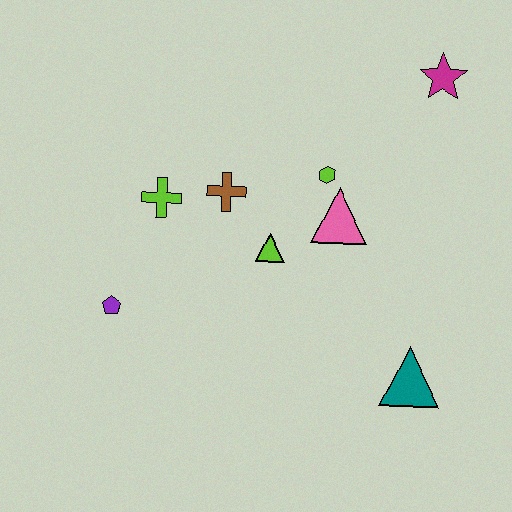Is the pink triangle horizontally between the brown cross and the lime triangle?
No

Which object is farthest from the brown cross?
The teal triangle is farthest from the brown cross.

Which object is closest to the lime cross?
The brown cross is closest to the lime cross.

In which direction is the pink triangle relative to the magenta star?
The pink triangle is below the magenta star.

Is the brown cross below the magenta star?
Yes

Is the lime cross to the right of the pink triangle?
No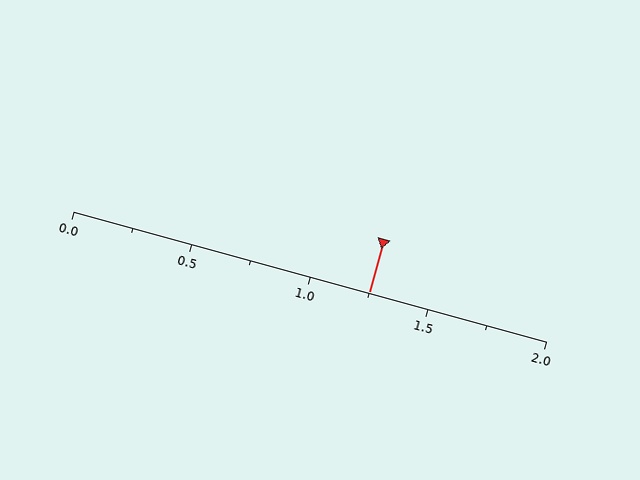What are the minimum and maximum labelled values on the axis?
The axis runs from 0.0 to 2.0.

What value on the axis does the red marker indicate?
The marker indicates approximately 1.25.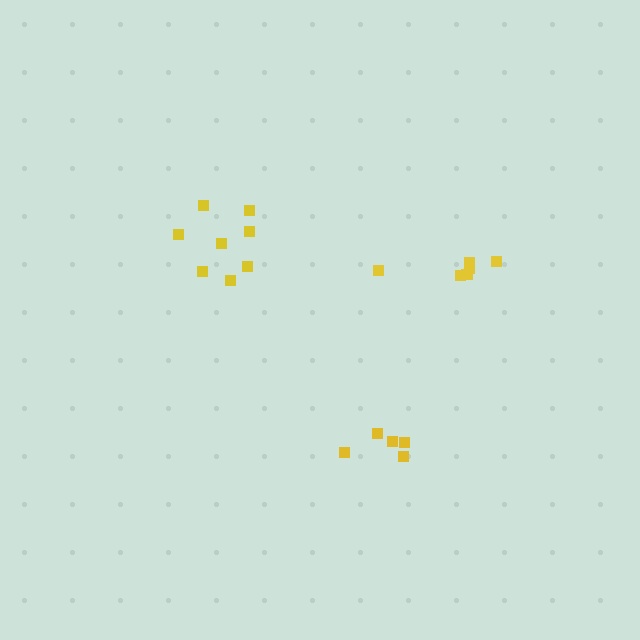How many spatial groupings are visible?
There are 3 spatial groupings.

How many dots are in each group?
Group 1: 6 dots, Group 2: 8 dots, Group 3: 5 dots (19 total).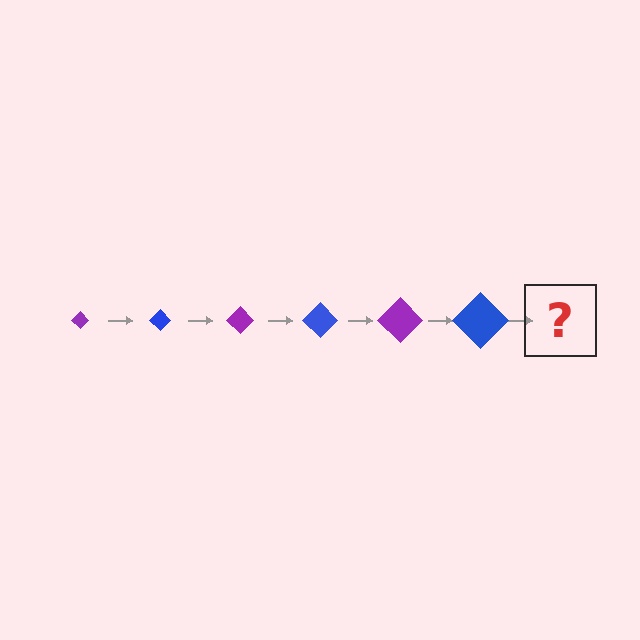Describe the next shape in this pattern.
It should be a purple diamond, larger than the previous one.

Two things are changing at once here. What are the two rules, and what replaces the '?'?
The two rules are that the diamond grows larger each step and the color cycles through purple and blue. The '?' should be a purple diamond, larger than the previous one.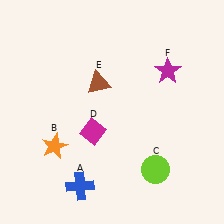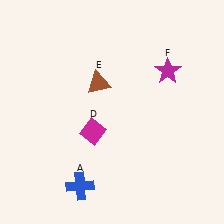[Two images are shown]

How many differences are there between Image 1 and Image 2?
There are 2 differences between the two images.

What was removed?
The lime circle (C), the orange star (B) were removed in Image 2.